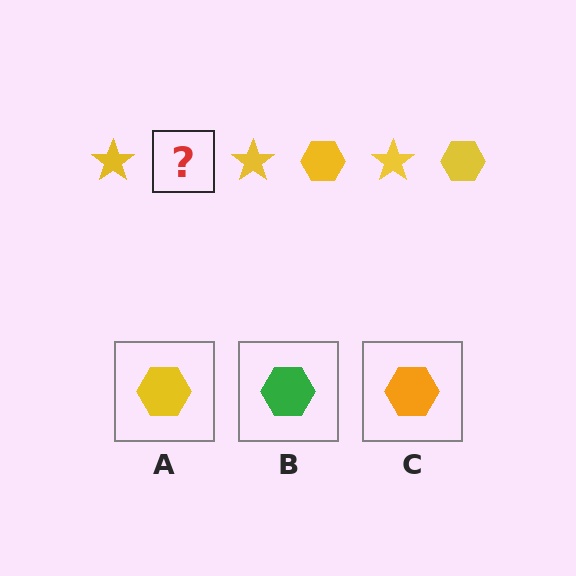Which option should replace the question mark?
Option A.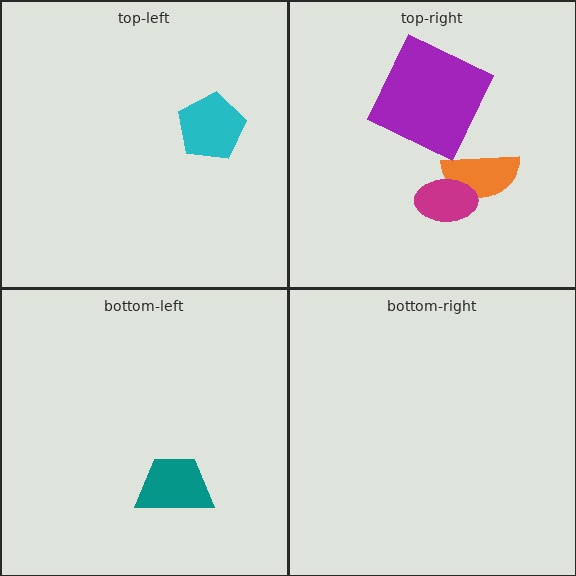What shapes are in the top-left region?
The cyan pentagon.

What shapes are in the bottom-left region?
The teal trapezoid.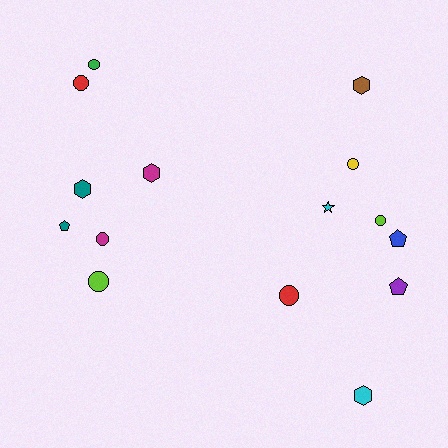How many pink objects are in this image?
There are no pink objects.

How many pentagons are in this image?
There are 3 pentagons.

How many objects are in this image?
There are 15 objects.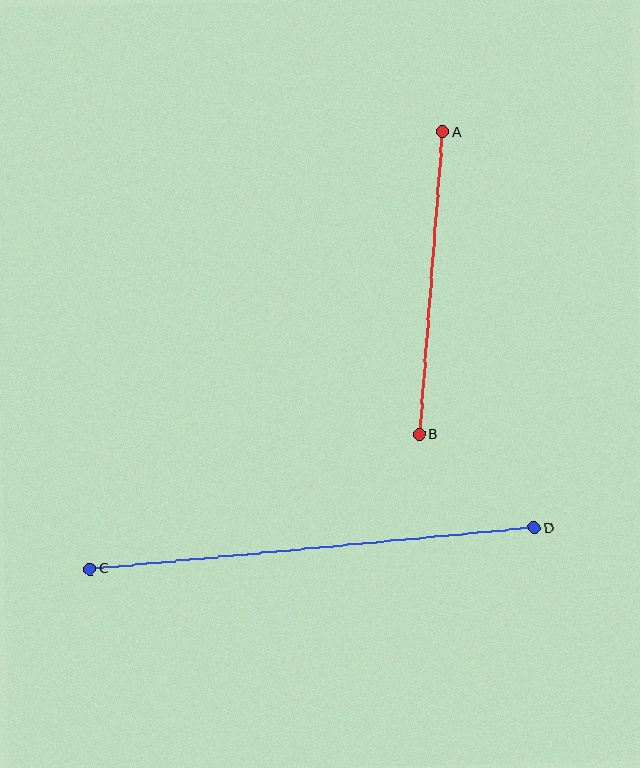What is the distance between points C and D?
The distance is approximately 446 pixels.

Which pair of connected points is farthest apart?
Points C and D are farthest apart.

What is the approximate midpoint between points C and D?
The midpoint is at approximately (312, 548) pixels.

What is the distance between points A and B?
The distance is approximately 304 pixels.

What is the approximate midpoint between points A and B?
The midpoint is at approximately (431, 283) pixels.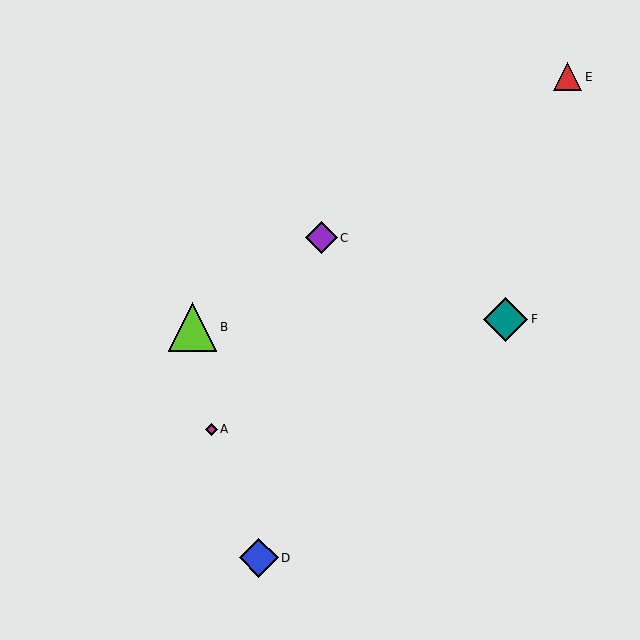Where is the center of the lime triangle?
The center of the lime triangle is at (192, 327).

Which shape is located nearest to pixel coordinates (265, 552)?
The blue diamond (labeled D) at (259, 558) is nearest to that location.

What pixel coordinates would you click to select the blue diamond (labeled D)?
Click at (259, 558) to select the blue diamond D.